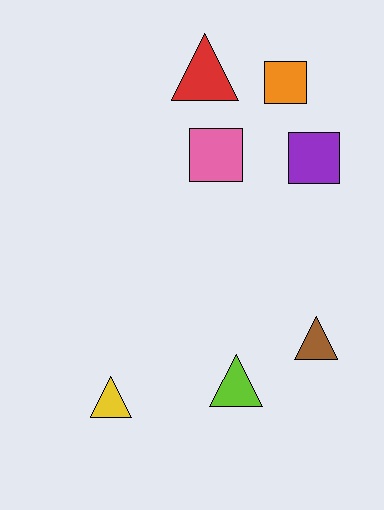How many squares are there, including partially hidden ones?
There are 3 squares.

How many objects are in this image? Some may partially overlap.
There are 7 objects.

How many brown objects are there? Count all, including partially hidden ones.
There is 1 brown object.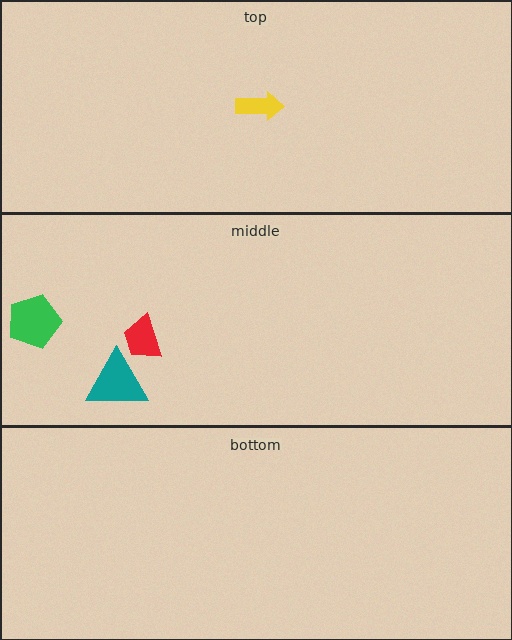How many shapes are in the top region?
1.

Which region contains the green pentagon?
The middle region.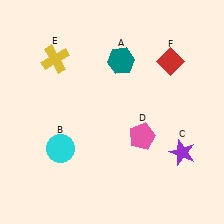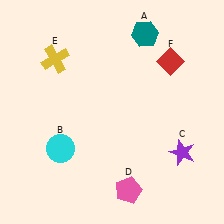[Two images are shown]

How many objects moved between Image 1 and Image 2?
2 objects moved between the two images.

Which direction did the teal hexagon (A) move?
The teal hexagon (A) moved up.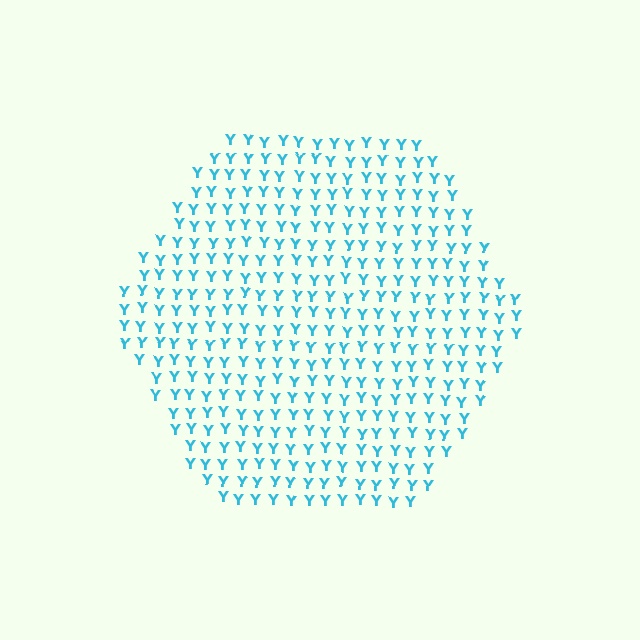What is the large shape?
The large shape is a hexagon.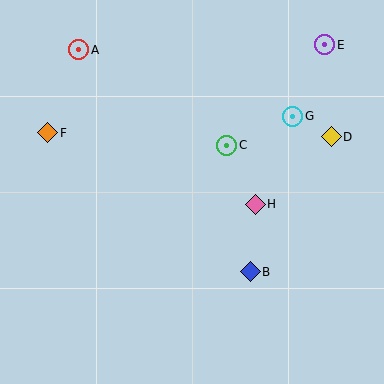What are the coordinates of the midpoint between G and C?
The midpoint between G and C is at (260, 131).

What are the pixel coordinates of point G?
Point G is at (293, 116).